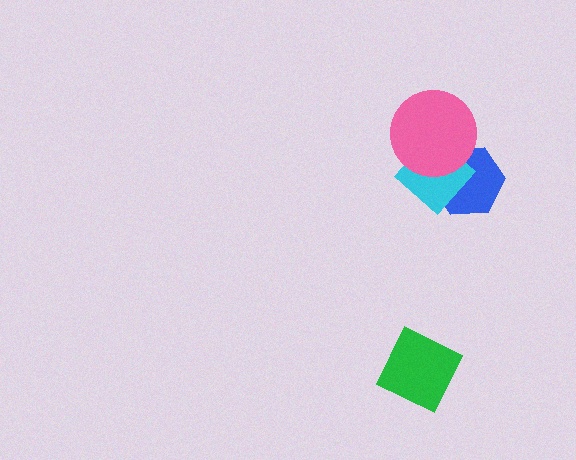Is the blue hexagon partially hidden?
Yes, it is partially covered by another shape.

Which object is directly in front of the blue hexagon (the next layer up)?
The cyan diamond is directly in front of the blue hexagon.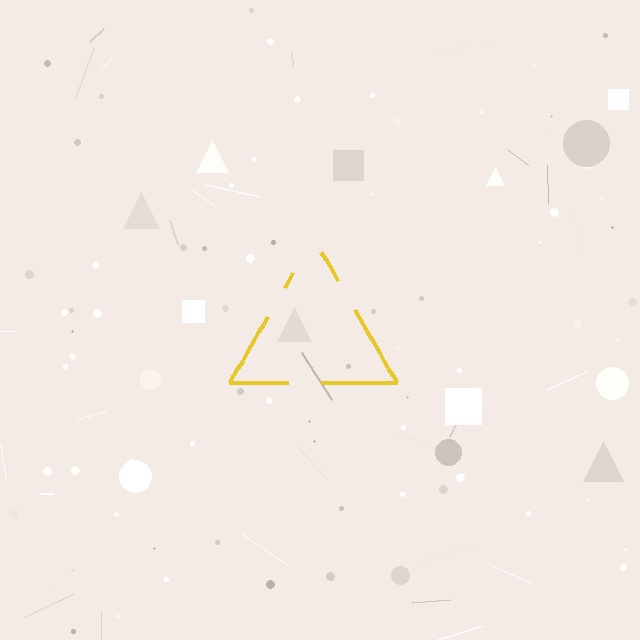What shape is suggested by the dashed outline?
The dashed outline suggests a triangle.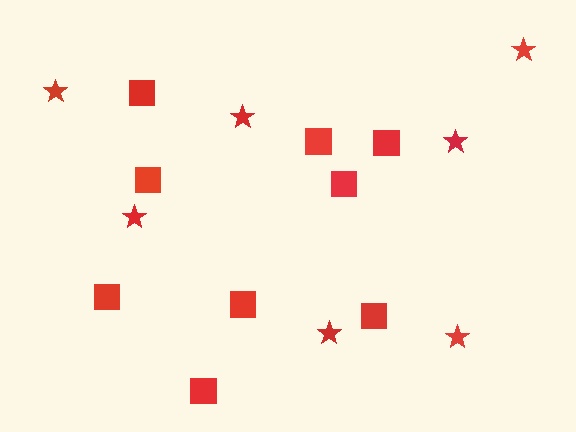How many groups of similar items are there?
There are 2 groups: one group of squares (9) and one group of stars (7).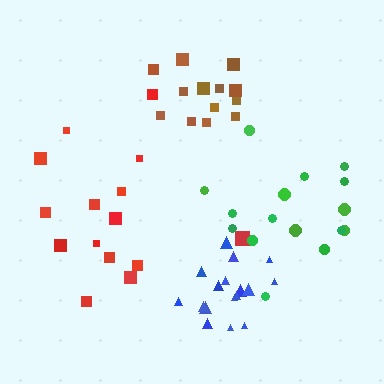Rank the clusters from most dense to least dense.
blue, brown, green, red.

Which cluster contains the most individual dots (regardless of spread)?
Blue (17).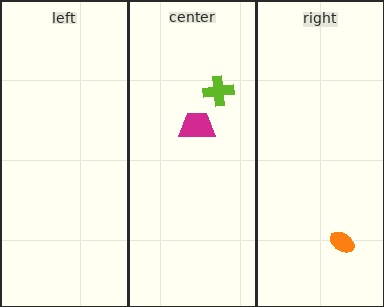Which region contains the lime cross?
The center region.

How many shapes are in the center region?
2.